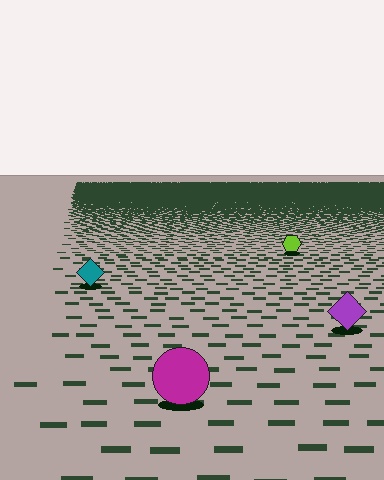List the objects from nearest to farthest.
From nearest to farthest: the magenta circle, the purple diamond, the teal diamond, the lime hexagon.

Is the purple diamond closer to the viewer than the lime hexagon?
Yes. The purple diamond is closer — you can tell from the texture gradient: the ground texture is coarser near it.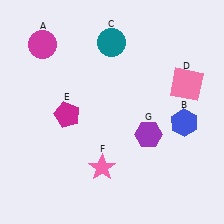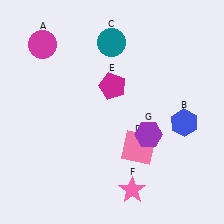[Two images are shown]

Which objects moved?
The objects that moved are: the pink square (D), the magenta pentagon (E), the pink star (F).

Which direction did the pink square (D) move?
The pink square (D) moved down.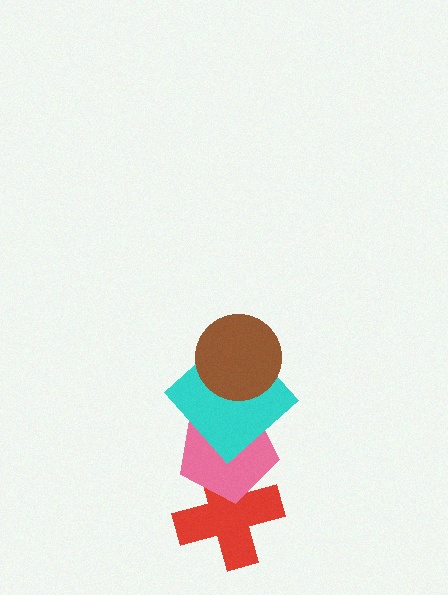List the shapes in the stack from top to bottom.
From top to bottom: the brown circle, the cyan diamond, the pink pentagon, the red cross.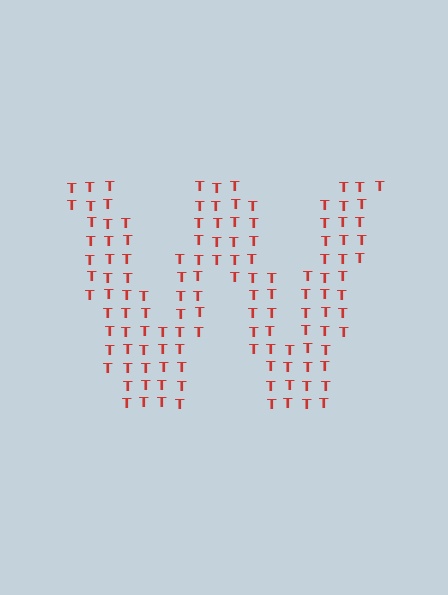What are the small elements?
The small elements are letter T's.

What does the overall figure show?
The overall figure shows the letter W.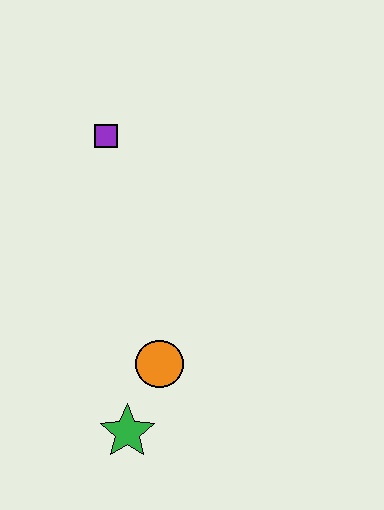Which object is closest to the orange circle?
The green star is closest to the orange circle.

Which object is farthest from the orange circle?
The purple square is farthest from the orange circle.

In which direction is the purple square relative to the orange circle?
The purple square is above the orange circle.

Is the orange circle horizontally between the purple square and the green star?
No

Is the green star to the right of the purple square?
Yes